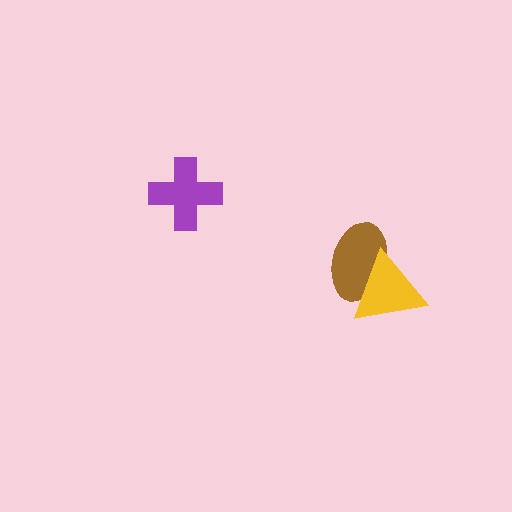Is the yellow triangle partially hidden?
No, no other shape covers it.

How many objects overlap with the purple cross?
0 objects overlap with the purple cross.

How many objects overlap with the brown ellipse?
1 object overlaps with the brown ellipse.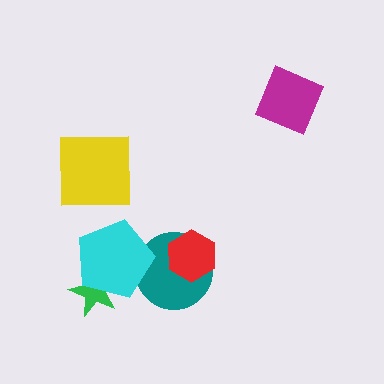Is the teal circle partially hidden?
Yes, it is partially covered by another shape.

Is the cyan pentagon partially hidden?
No, no other shape covers it.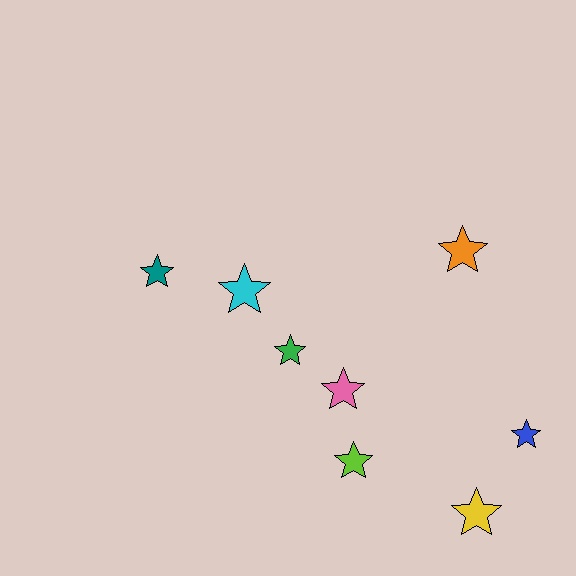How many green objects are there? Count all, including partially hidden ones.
There is 1 green object.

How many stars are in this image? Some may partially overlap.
There are 8 stars.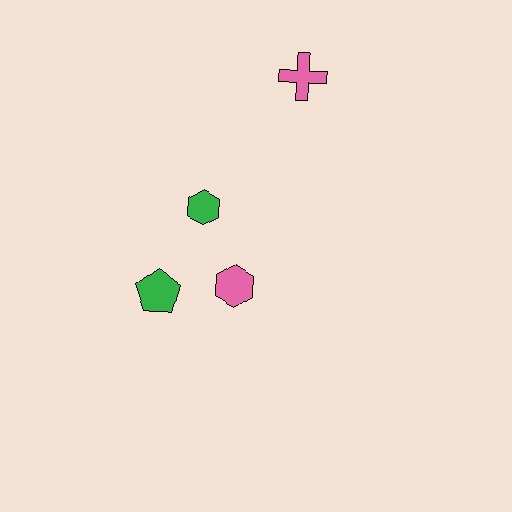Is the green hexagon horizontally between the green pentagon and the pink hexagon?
Yes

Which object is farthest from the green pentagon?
The pink cross is farthest from the green pentagon.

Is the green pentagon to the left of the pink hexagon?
Yes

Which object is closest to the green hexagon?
The pink hexagon is closest to the green hexagon.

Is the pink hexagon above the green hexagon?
No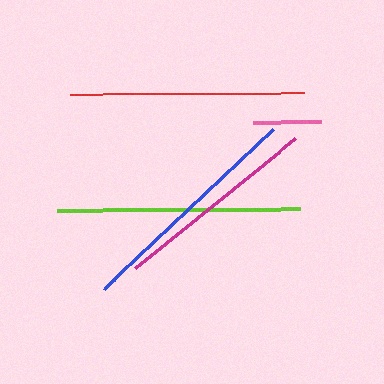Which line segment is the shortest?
The pink line is the shortest at approximately 68 pixels.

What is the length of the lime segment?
The lime segment is approximately 243 pixels long.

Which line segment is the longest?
The lime line is the longest at approximately 243 pixels.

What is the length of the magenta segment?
The magenta segment is approximately 206 pixels long.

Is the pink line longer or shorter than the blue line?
The blue line is longer than the pink line.